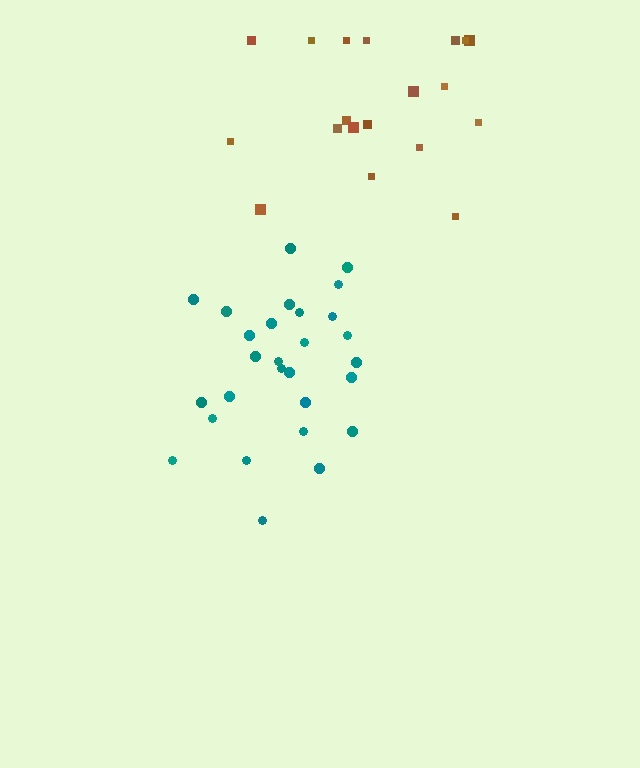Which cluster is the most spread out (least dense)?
Brown.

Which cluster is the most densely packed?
Teal.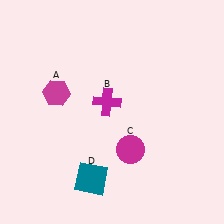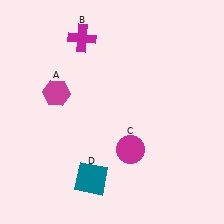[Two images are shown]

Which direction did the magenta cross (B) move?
The magenta cross (B) moved up.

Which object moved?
The magenta cross (B) moved up.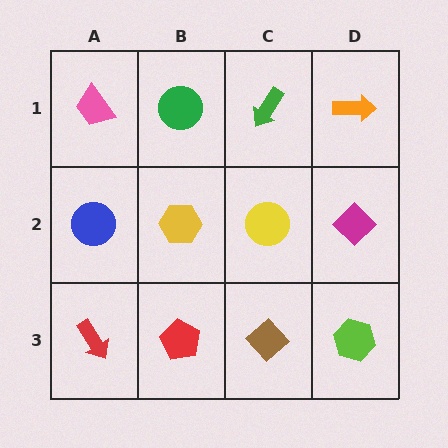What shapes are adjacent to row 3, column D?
A magenta diamond (row 2, column D), a brown diamond (row 3, column C).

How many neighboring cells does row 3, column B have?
3.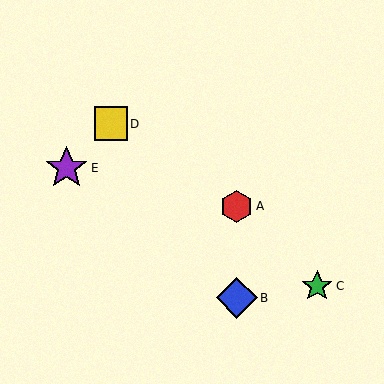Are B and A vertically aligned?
Yes, both are at x≈237.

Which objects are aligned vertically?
Objects A, B are aligned vertically.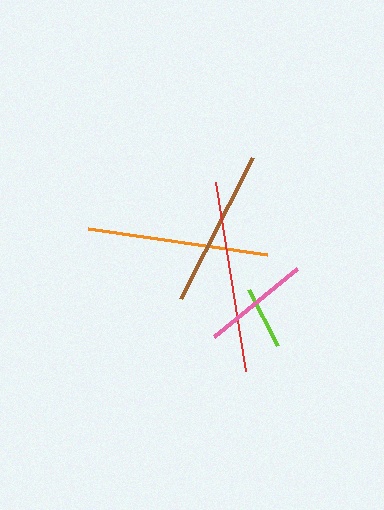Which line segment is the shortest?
The lime line is the shortest at approximately 63 pixels.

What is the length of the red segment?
The red segment is approximately 191 pixels long.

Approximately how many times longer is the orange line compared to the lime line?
The orange line is approximately 2.9 times the length of the lime line.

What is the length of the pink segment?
The pink segment is approximately 107 pixels long.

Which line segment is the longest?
The red line is the longest at approximately 191 pixels.